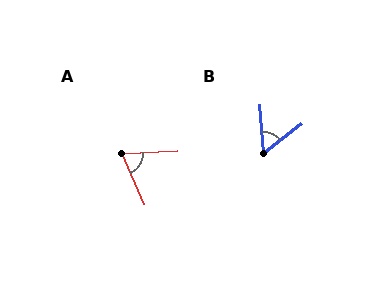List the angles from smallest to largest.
B (56°), A (69°).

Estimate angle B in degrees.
Approximately 56 degrees.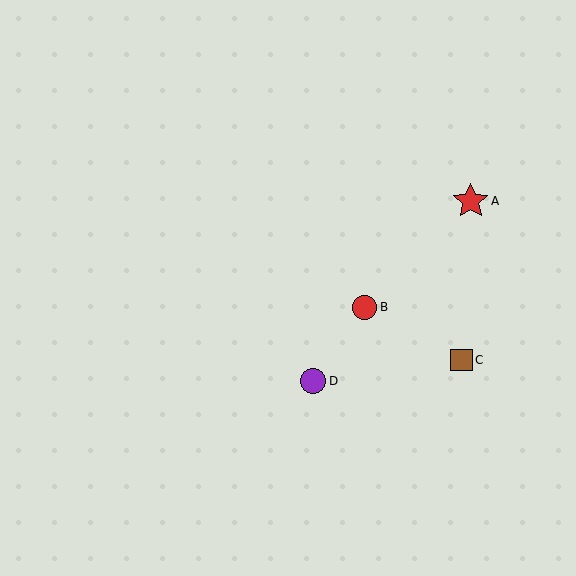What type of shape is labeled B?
Shape B is a red circle.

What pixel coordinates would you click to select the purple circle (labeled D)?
Click at (313, 381) to select the purple circle D.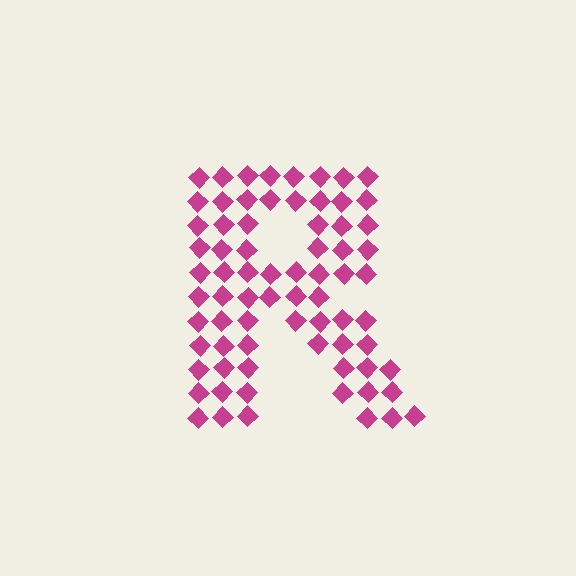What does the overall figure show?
The overall figure shows the letter R.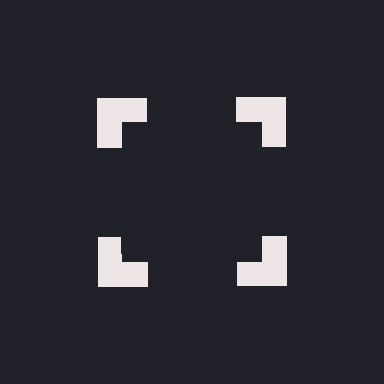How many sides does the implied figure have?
4 sides.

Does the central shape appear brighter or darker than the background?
It typically appears slightly darker than the background, even though no actual brightness change is drawn.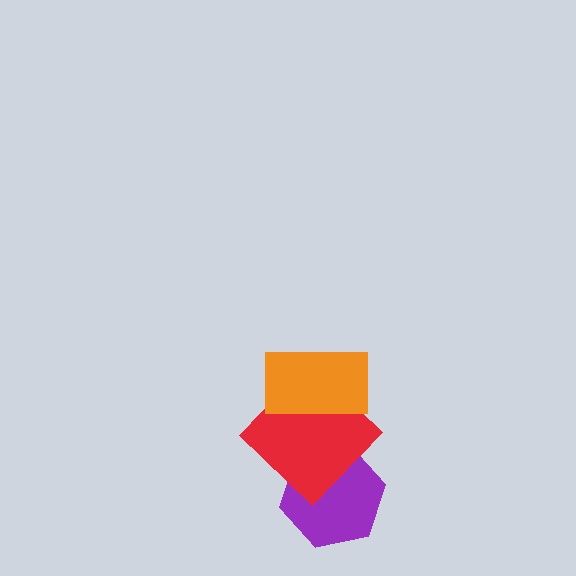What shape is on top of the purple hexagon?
The red diamond is on top of the purple hexagon.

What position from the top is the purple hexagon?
The purple hexagon is 3rd from the top.